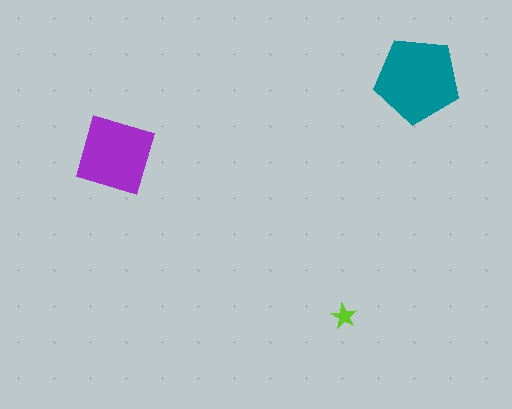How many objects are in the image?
There are 3 objects in the image.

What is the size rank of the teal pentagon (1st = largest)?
1st.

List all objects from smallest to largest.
The lime star, the purple diamond, the teal pentagon.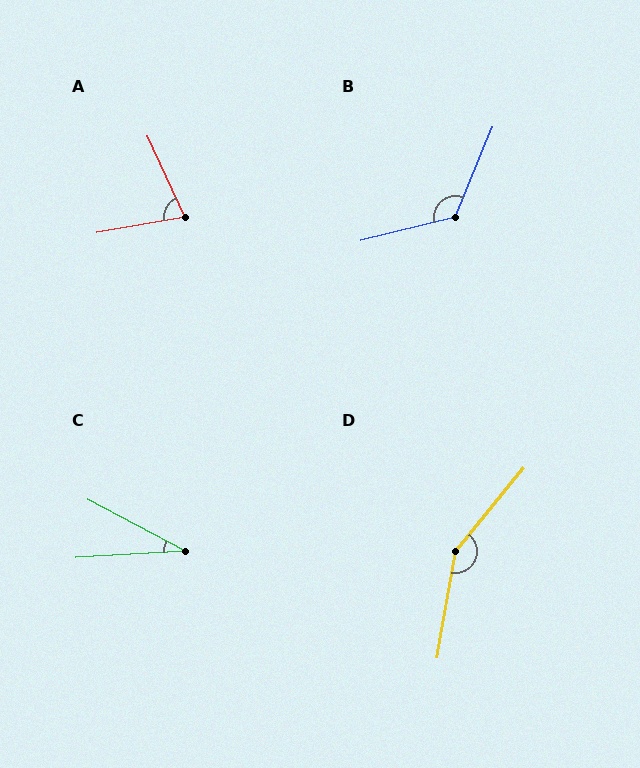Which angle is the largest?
D, at approximately 150 degrees.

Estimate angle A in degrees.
Approximately 75 degrees.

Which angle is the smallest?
C, at approximately 31 degrees.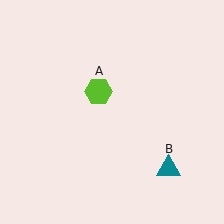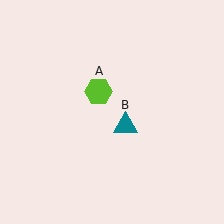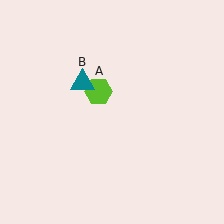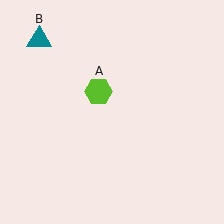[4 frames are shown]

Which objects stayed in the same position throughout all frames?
Lime hexagon (object A) remained stationary.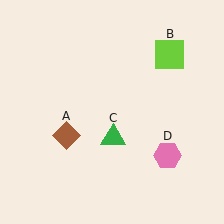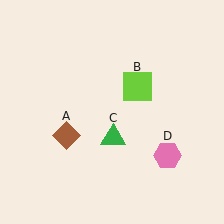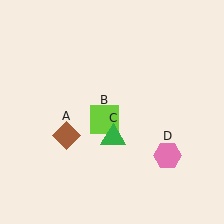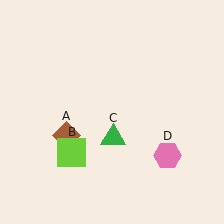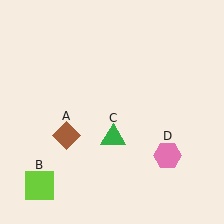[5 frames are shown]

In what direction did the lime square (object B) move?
The lime square (object B) moved down and to the left.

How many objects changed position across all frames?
1 object changed position: lime square (object B).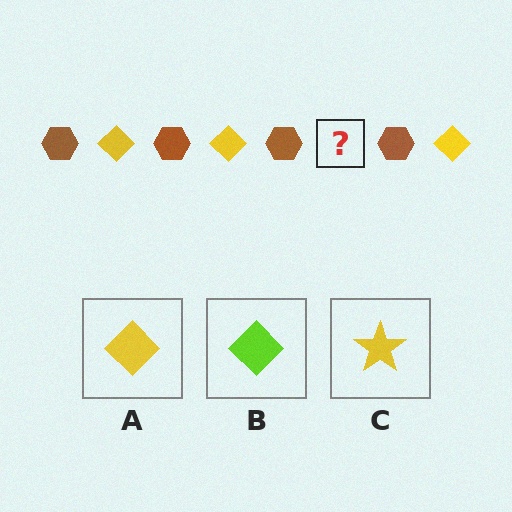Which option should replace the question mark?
Option A.